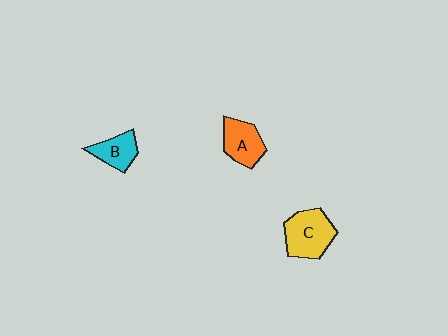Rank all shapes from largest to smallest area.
From largest to smallest: C (yellow), A (orange), B (cyan).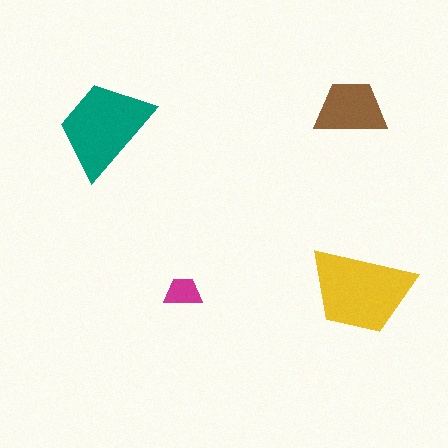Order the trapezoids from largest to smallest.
the yellow one, the teal one, the brown one, the magenta one.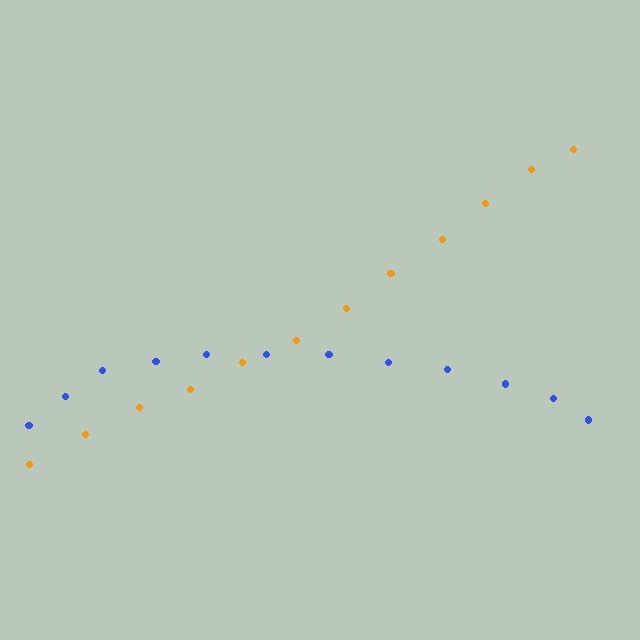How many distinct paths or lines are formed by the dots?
There are 2 distinct paths.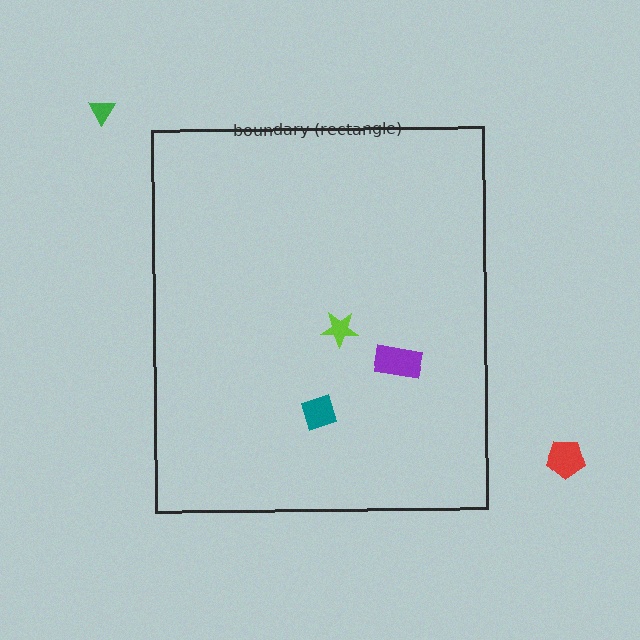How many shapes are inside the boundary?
3 inside, 2 outside.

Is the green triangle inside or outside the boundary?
Outside.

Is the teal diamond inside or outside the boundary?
Inside.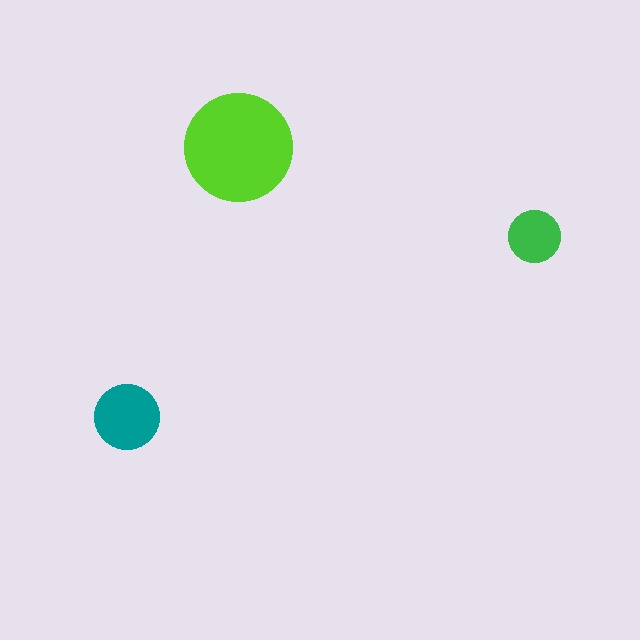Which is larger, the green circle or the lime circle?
The lime one.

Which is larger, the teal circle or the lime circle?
The lime one.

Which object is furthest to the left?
The teal circle is leftmost.